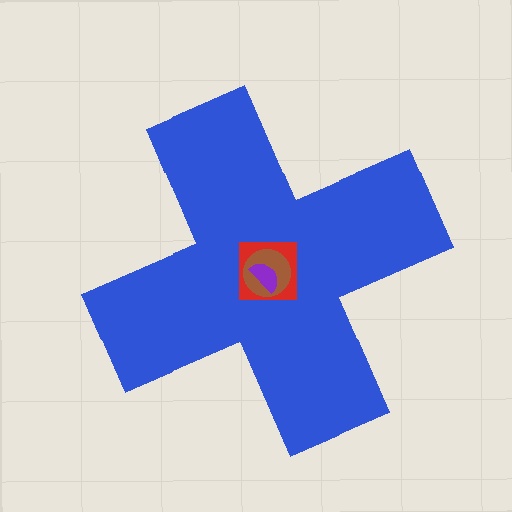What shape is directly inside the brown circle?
The purple semicircle.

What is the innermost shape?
The purple semicircle.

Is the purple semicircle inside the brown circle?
Yes.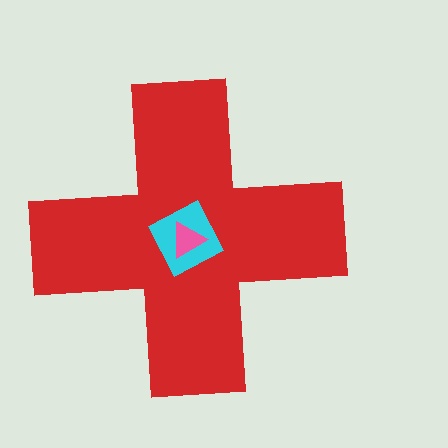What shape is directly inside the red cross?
The cyan square.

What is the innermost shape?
The pink triangle.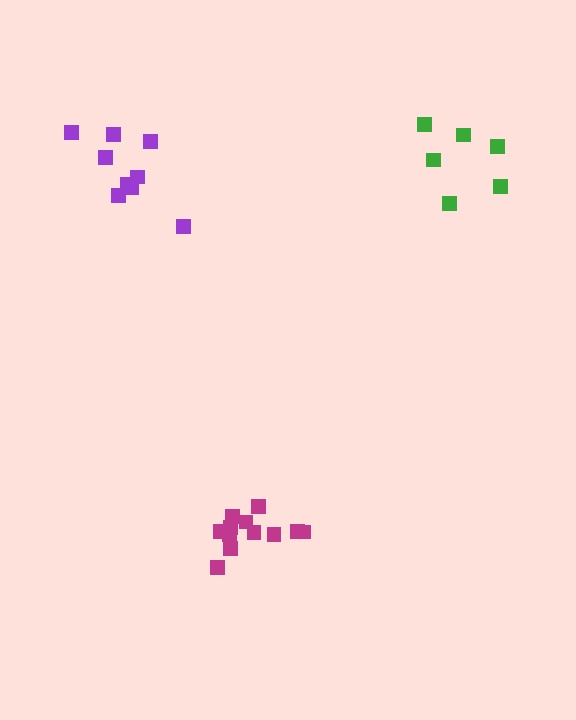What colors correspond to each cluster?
The clusters are colored: purple, magenta, green.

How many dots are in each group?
Group 1: 10 dots, Group 2: 12 dots, Group 3: 6 dots (28 total).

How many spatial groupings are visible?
There are 3 spatial groupings.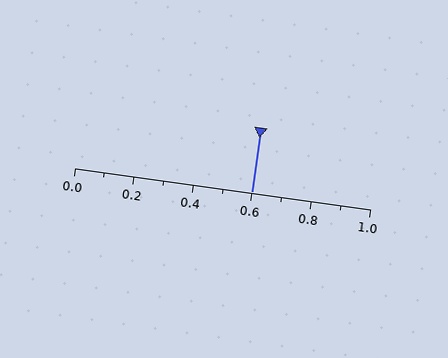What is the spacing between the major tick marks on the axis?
The major ticks are spaced 0.2 apart.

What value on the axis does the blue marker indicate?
The marker indicates approximately 0.6.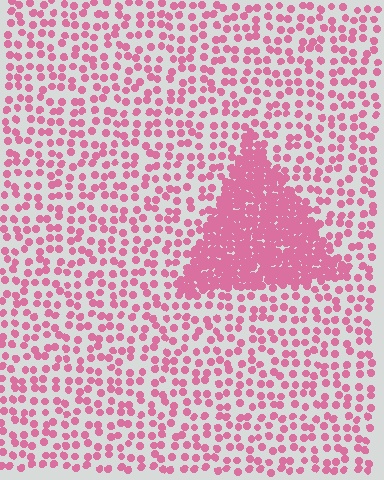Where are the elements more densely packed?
The elements are more densely packed inside the triangle boundary.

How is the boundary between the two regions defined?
The boundary is defined by a change in element density (approximately 3.1x ratio). All elements are the same color, size, and shape.